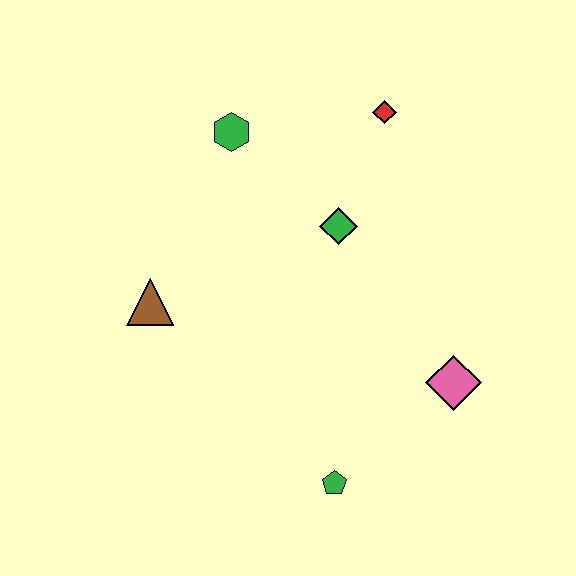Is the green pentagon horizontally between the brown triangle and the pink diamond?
Yes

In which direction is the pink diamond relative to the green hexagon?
The pink diamond is below the green hexagon.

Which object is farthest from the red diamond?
The green pentagon is farthest from the red diamond.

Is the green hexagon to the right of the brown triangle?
Yes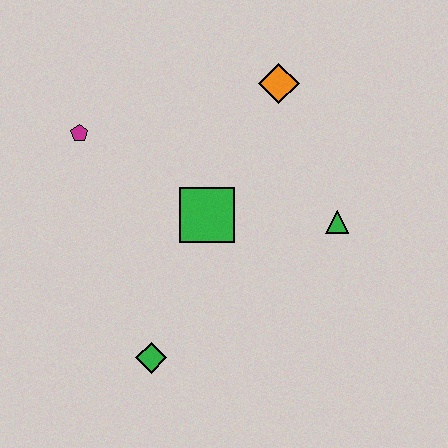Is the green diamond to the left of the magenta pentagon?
No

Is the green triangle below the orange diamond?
Yes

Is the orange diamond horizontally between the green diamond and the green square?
No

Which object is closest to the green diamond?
The green square is closest to the green diamond.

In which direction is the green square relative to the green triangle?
The green square is to the left of the green triangle.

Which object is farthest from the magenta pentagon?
The green triangle is farthest from the magenta pentagon.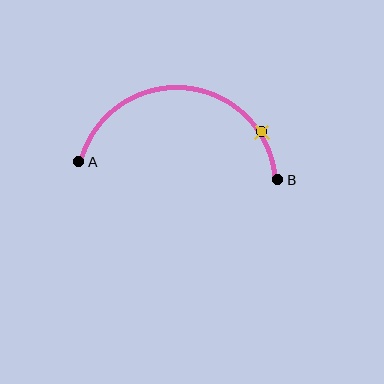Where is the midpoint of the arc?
The arc midpoint is the point on the curve farthest from the straight line joining A and B. It sits above that line.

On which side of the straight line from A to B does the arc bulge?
The arc bulges above the straight line connecting A and B.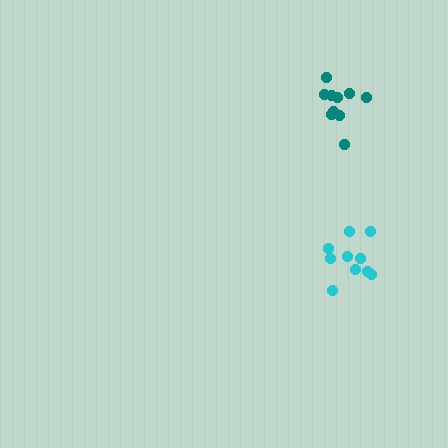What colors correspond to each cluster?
The clusters are colored: cyan, teal.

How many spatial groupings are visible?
There are 2 spatial groupings.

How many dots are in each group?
Group 1: 10 dots, Group 2: 10 dots (20 total).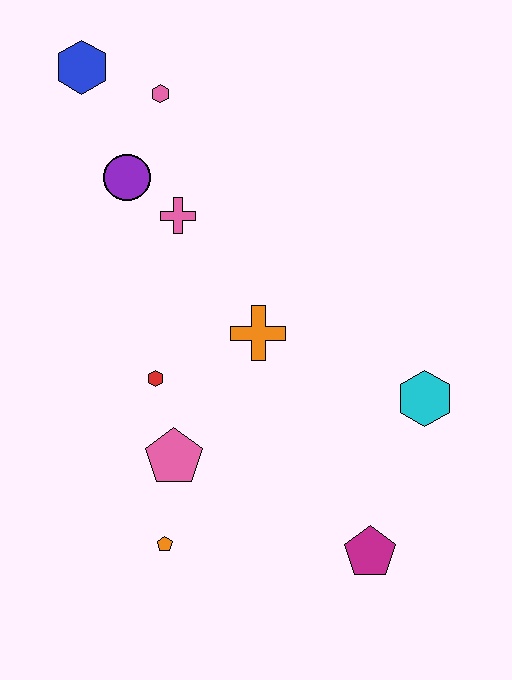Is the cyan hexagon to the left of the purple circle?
No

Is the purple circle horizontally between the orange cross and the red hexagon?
No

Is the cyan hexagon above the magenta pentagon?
Yes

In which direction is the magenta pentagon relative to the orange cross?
The magenta pentagon is below the orange cross.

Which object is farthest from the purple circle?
The magenta pentagon is farthest from the purple circle.